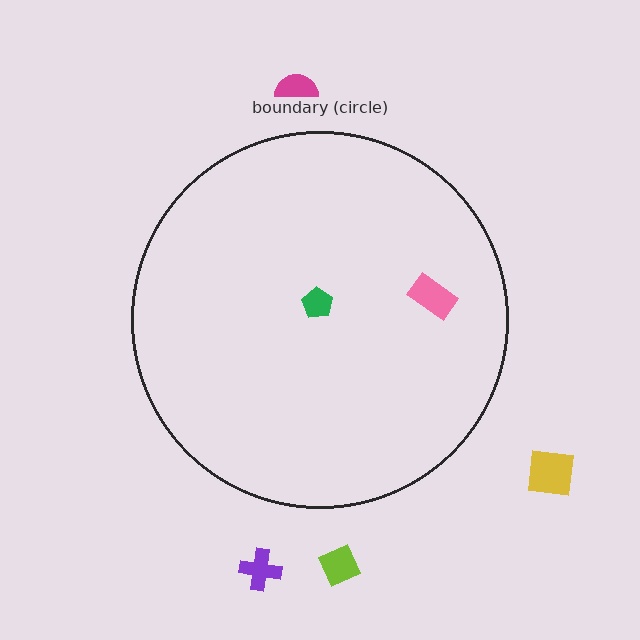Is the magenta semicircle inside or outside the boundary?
Outside.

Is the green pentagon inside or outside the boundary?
Inside.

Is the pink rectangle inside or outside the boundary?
Inside.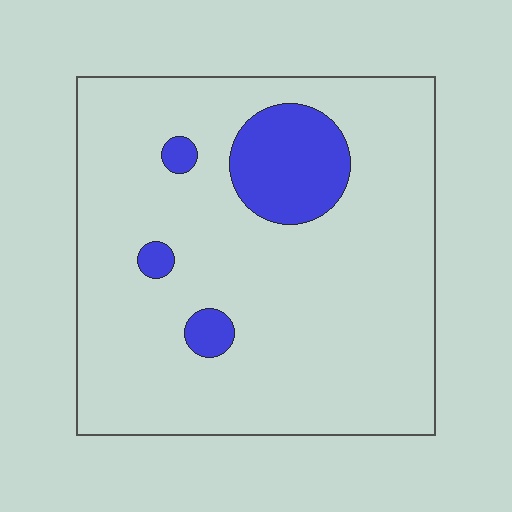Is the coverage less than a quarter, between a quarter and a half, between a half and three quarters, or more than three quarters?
Less than a quarter.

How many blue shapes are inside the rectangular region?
4.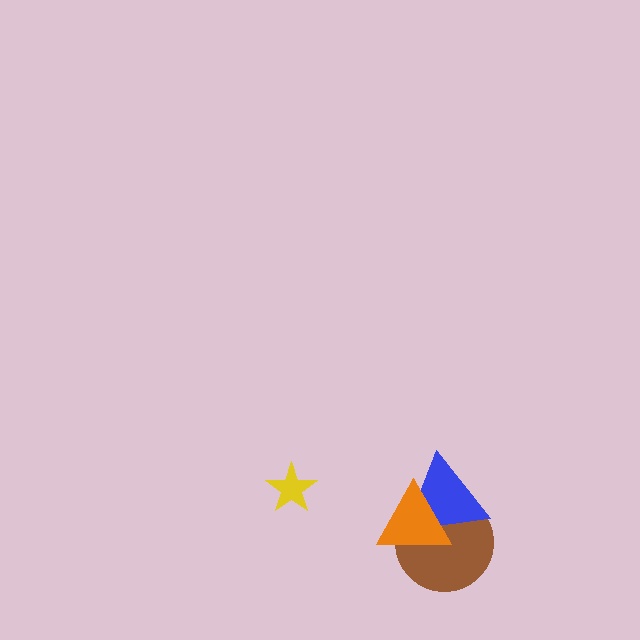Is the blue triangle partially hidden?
Yes, it is partially covered by another shape.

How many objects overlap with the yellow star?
0 objects overlap with the yellow star.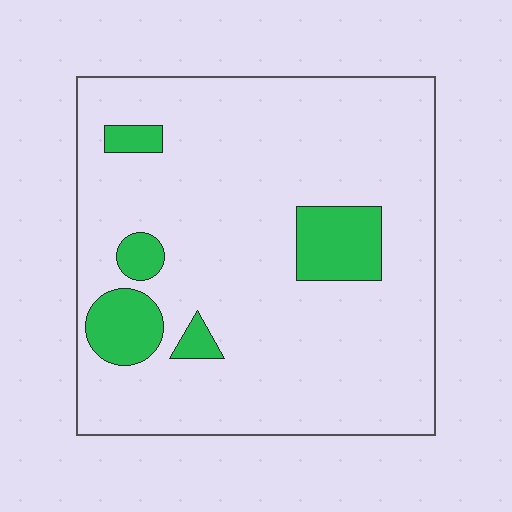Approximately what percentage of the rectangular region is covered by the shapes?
Approximately 15%.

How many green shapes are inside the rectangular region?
5.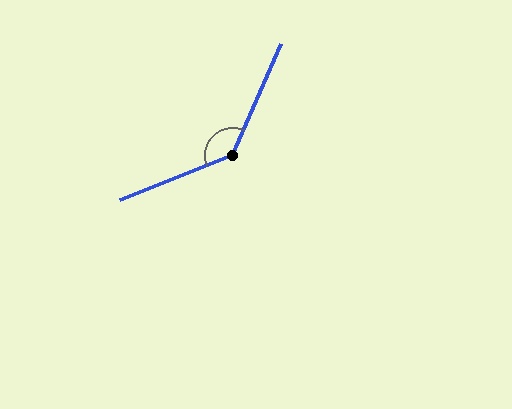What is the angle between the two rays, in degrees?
Approximately 135 degrees.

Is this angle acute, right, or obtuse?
It is obtuse.